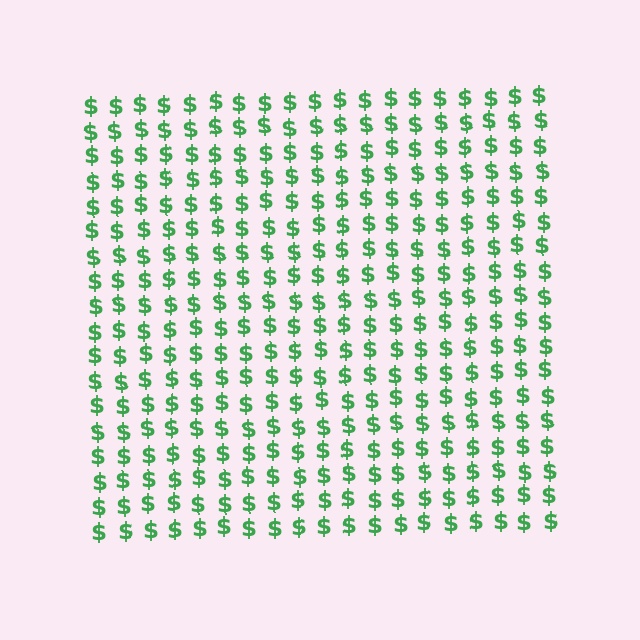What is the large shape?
The large shape is a square.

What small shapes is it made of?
It is made of small dollar signs.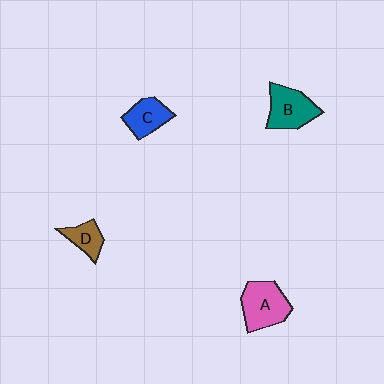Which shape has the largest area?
Shape A (pink).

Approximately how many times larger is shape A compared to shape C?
Approximately 1.4 times.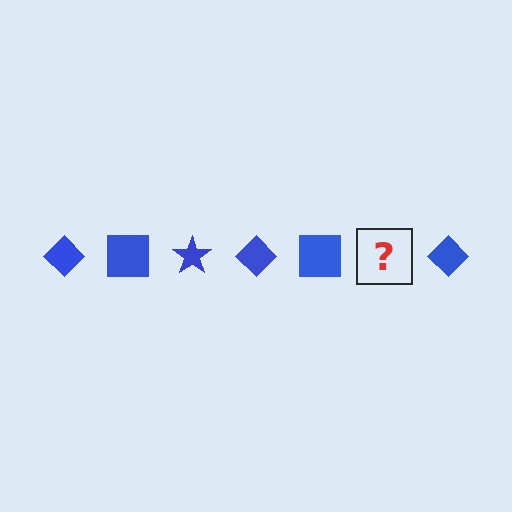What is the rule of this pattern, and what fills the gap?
The rule is that the pattern cycles through diamond, square, star shapes in blue. The gap should be filled with a blue star.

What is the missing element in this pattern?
The missing element is a blue star.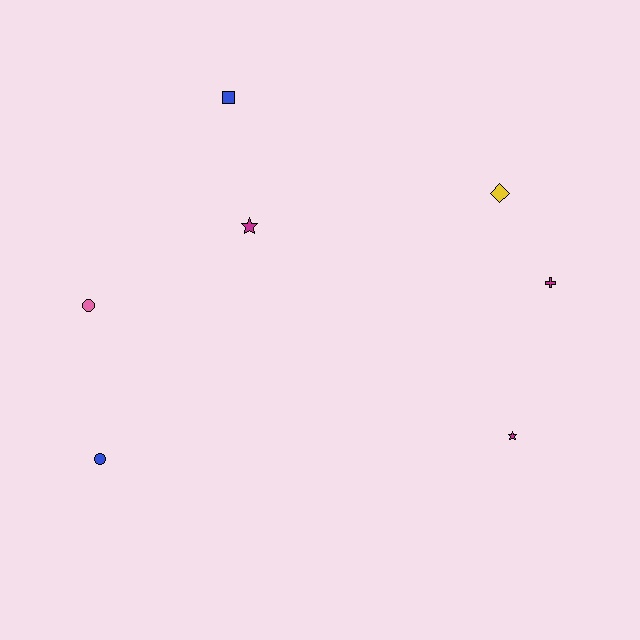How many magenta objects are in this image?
There are 3 magenta objects.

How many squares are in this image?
There is 1 square.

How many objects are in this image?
There are 7 objects.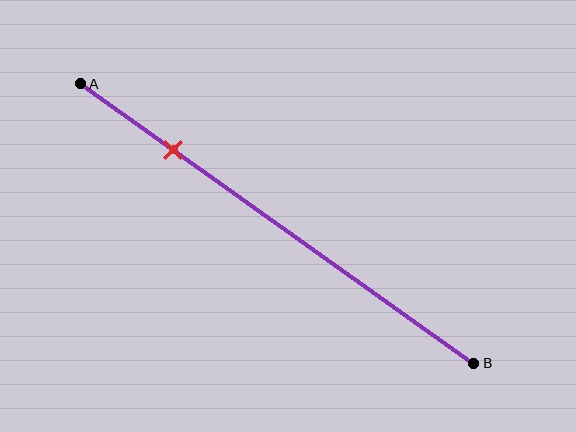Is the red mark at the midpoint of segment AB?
No, the mark is at about 25% from A, not at the 50% midpoint.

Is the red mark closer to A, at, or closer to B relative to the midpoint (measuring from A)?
The red mark is closer to point A than the midpoint of segment AB.